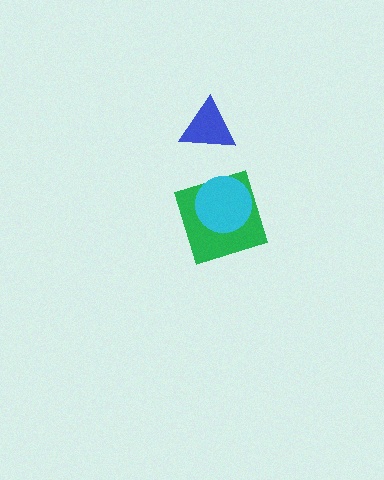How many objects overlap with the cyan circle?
1 object overlaps with the cyan circle.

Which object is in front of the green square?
The cyan circle is in front of the green square.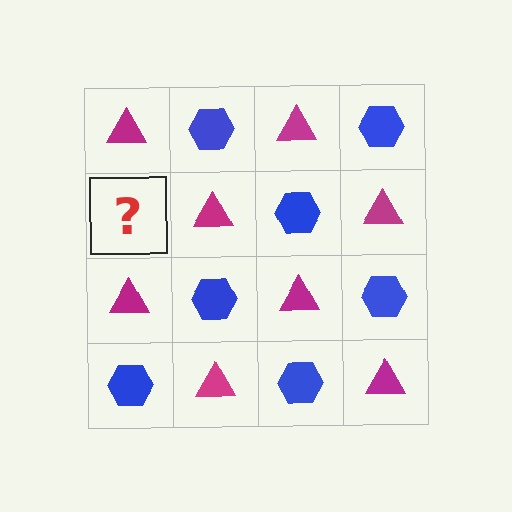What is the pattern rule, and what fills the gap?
The rule is that it alternates magenta triangle and blue hexagon in a checkerboard pattern. The gap should be filled with a blue hexagon.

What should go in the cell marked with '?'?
The missing cell should contain a blue hexagon.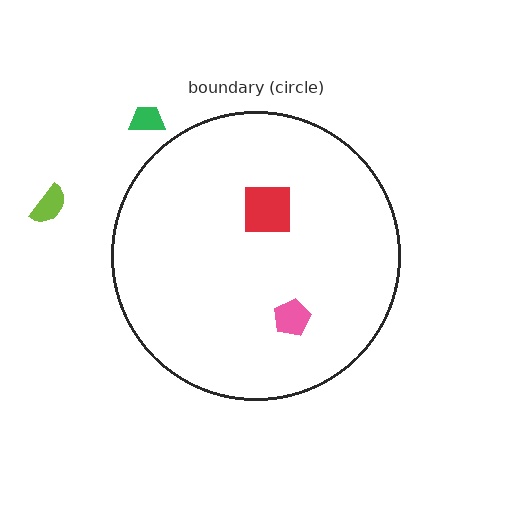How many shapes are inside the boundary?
2 inside, 2 outside.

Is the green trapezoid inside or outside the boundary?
Outside.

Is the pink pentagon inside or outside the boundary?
Inside.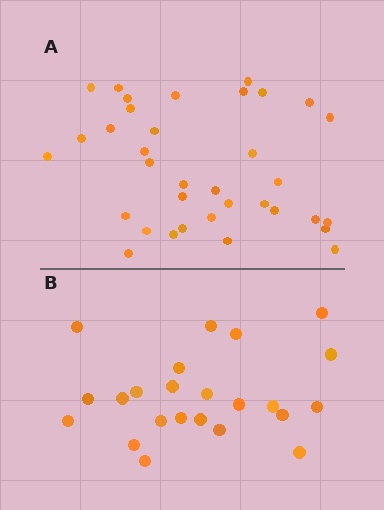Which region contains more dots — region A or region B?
Region A (the top region) has more dots.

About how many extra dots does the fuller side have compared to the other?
Region A has roughly 12 or so more dots than region B.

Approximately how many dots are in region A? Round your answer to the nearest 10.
About 40 dots. (The exact count is 35, which rounds to 40.)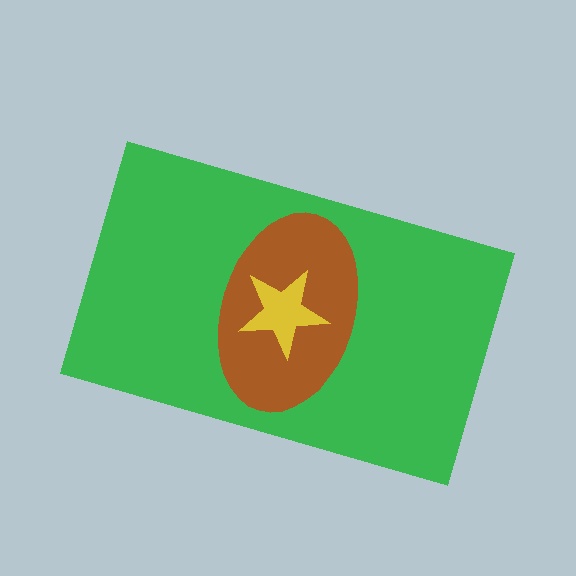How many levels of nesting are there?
3.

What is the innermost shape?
The yellow star.